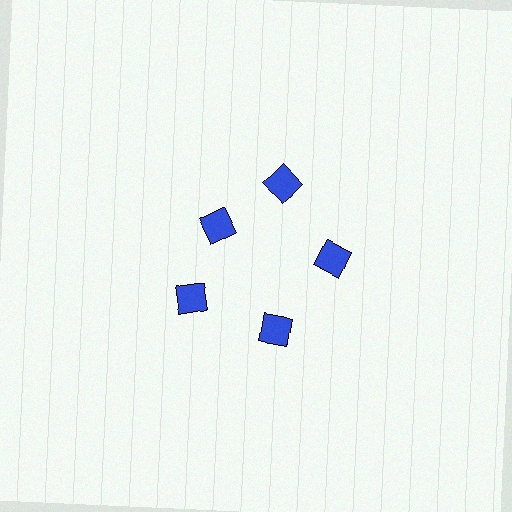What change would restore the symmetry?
The symmetry would be restored by moving it outward, back onto the ring so that all 5 diamonds sit at equal angles and equal distance from the center.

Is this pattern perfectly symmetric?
No. The 5 blue diamonds are arranged in a ring, but one element near the 10 o'clock position is pulled inward toward the center, breaking the 5-fold rotational symmetry.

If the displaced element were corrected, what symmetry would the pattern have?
It would have 5-fold rotational symmetry — the pattern would map onto itself every 72 degrees.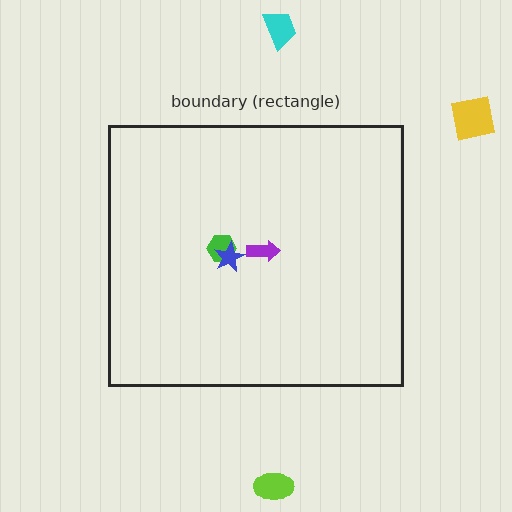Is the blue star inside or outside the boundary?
Inside.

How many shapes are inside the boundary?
3 inside, 3 outside.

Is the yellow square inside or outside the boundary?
Outside.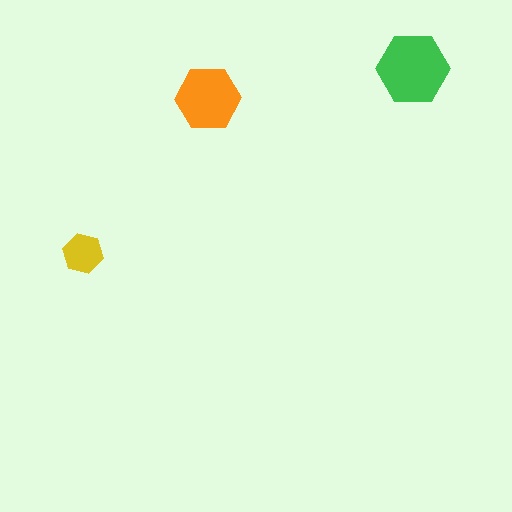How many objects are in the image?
There are 3 objects in the image.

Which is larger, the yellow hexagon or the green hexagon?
The green one.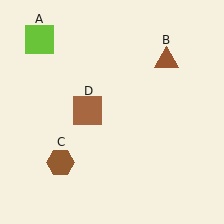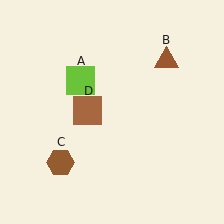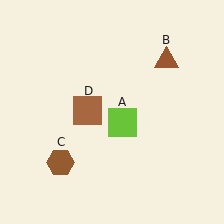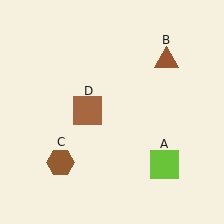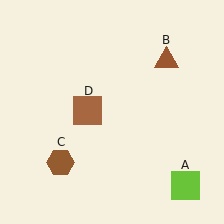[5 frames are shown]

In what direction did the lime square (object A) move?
The lime square (object A) moved down and to the right.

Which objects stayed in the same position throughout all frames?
Brown triangle (object B) and brown hexagon (object C) and brown square (object D) remained stationary.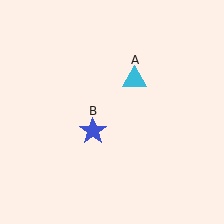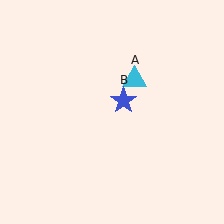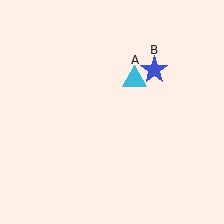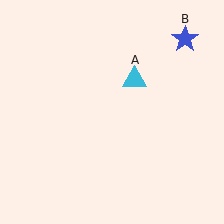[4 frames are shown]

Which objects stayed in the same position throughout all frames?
Cyan triangle (object A) remained stationary.